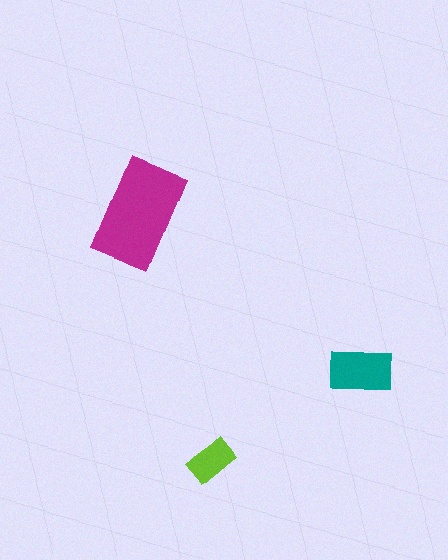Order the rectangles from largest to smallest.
the magenta one, the teal one, the lime one.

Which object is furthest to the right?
The teal rectangle is rightmost.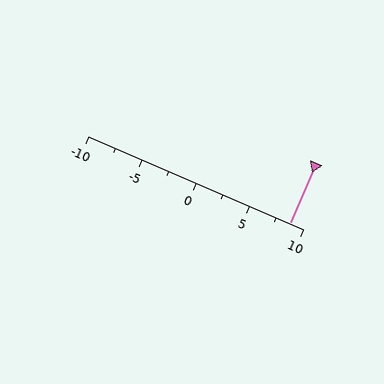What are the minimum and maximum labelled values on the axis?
The axis runs from -10 to 10.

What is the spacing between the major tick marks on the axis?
The major ticks are spaced 5 apart.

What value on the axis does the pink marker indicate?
The marker indicates approximately 8.8.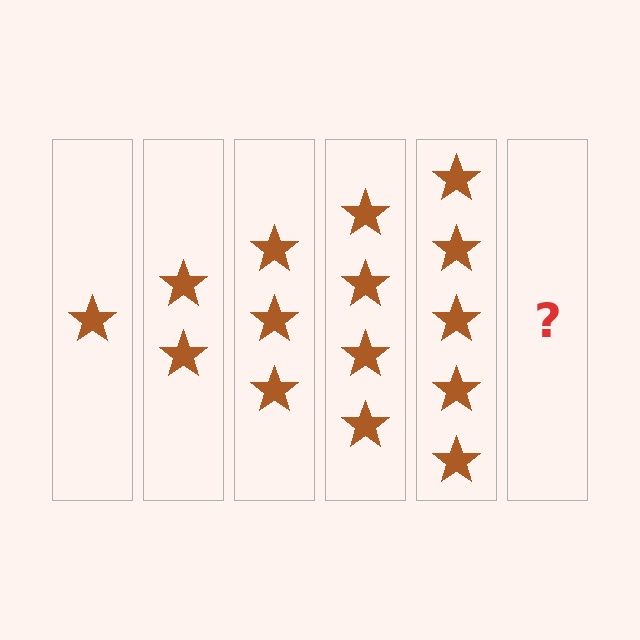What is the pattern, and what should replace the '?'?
The pattern is that each step adds one more star. The '?' should be 6 stars.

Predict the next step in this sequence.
The next step is 6 stars.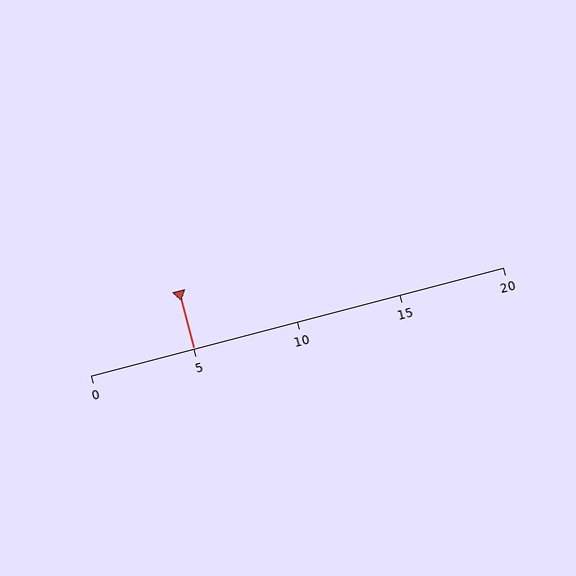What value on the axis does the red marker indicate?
The marker indicates approximately 5.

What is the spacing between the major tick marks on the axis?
The major ticks are spaced 5 apart.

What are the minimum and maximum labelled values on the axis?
The axis runs from 0 to 20.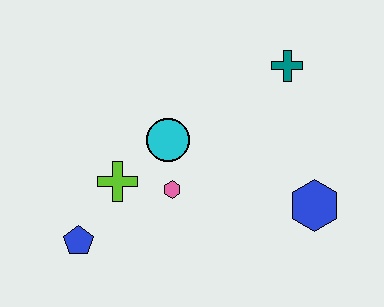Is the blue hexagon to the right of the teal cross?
Yes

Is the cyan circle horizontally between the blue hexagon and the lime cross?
Yes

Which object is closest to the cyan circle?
The pink hexagon is closest to the cyan circle.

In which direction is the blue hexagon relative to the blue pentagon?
The blue hexagon is to the right of the blue pentagon.